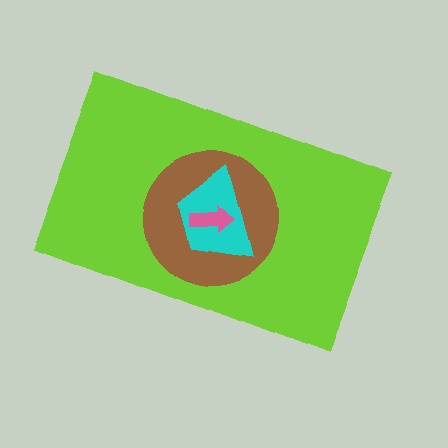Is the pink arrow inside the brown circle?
Yes.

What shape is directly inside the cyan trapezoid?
The pink arrow.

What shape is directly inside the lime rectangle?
The brown circle.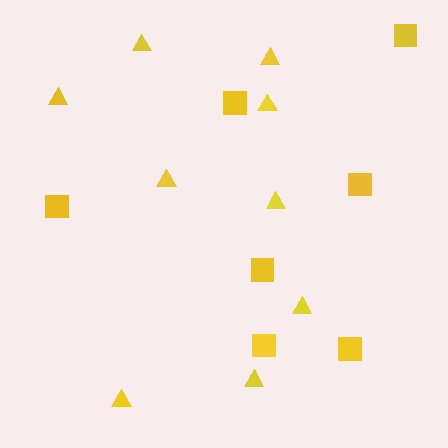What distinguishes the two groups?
There are 2 groups: one group of triangles (9) and one group of squares (7).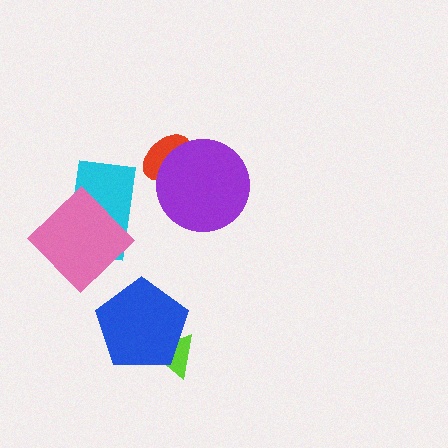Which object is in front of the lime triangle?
The blue pentagon is in front of the lime triangle.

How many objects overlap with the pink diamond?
1 object overlaps with the pink diamond.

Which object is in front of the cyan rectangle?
The pink diamond is in front of the cyan rectangle.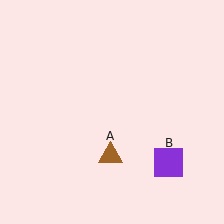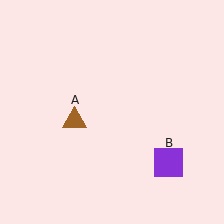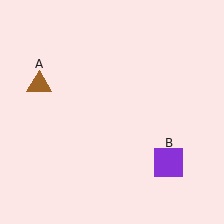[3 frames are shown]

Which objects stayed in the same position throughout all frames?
Purple square (object B) remained stationary.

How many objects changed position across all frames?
1 object changed position: brown triangle (object A).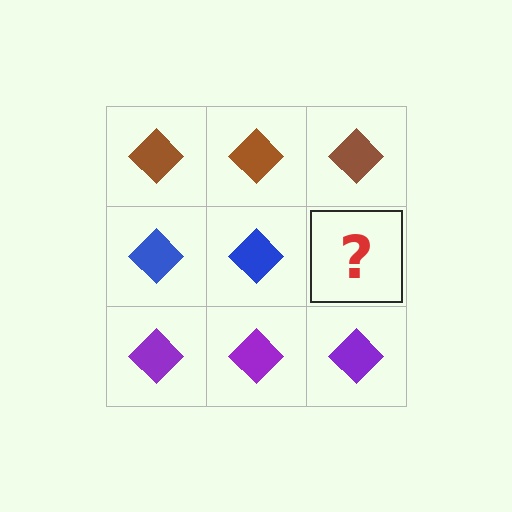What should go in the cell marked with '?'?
The missing cell should contain a blue diamond.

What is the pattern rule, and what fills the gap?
The rule is that each row has a consistent color. The gap should be filled with a blue diamond.